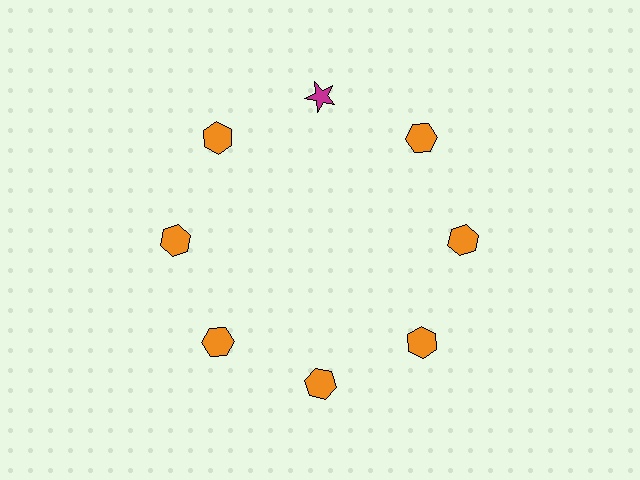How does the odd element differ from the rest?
It differs in both color (magenta instead of orange) and shape (star instead of hexagon).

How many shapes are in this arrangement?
There are 8 shapes arranged in a ring pattern.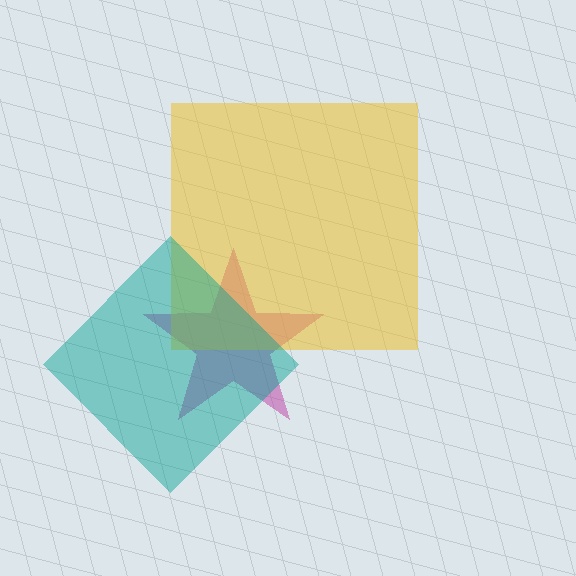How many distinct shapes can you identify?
There are 3 distinct shapes: a magenta star, a yellow square, a teal diamond.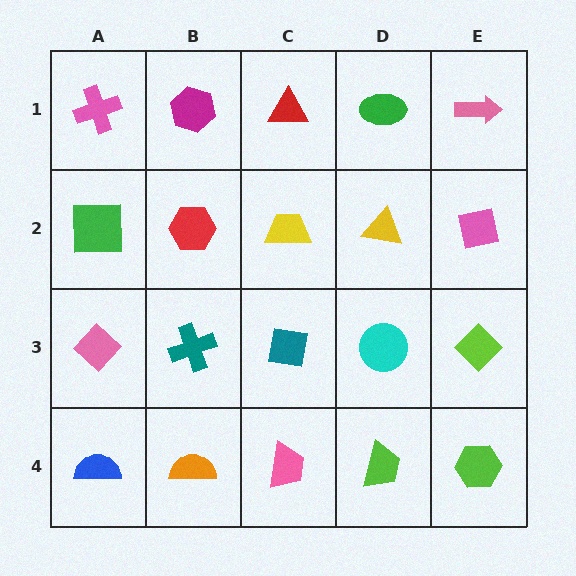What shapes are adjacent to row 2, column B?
A magenta hexagon (row 1, column B), a teal cross (row 3, column B), a green square (row 2, column A), a yellow trapezoid (row 2, column C).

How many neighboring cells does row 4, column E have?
2.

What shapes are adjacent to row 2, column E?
A pink arrow (row 1, column E), a lime diamond (row 3, column E), a yellow triangle (row 2, column D).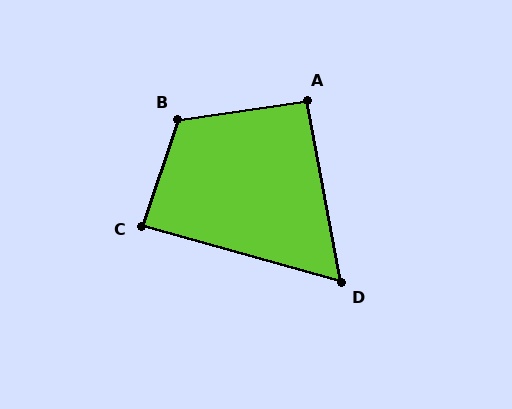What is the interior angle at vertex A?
Approximately 92 degrees (approximately right).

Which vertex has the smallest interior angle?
D, at approximately 63 degrees.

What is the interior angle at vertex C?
Approximately 88 degrees (approximately right).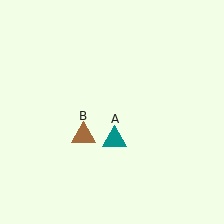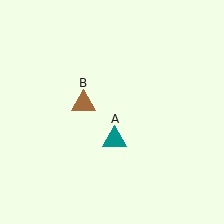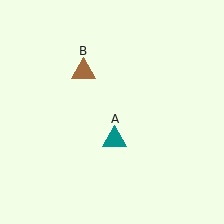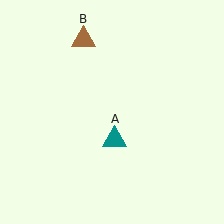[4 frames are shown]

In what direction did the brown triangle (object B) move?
The brown triangle (object B) moved up.